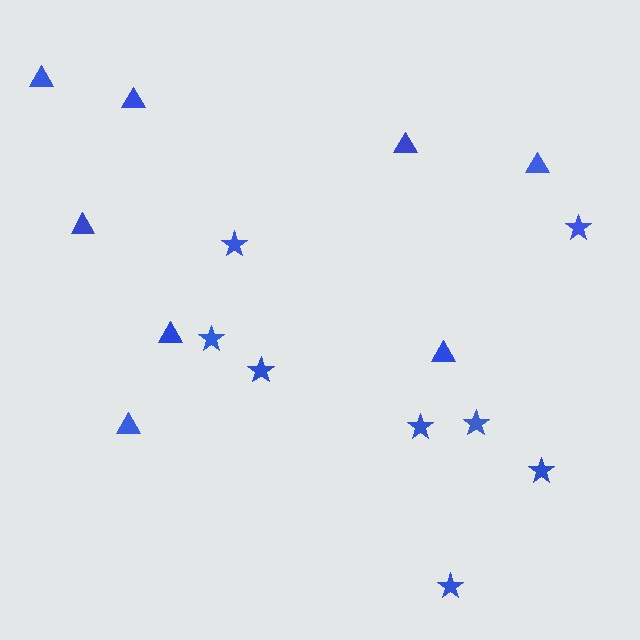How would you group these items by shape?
There are 2 groups: one group of triangles (8) and one group of stars (8).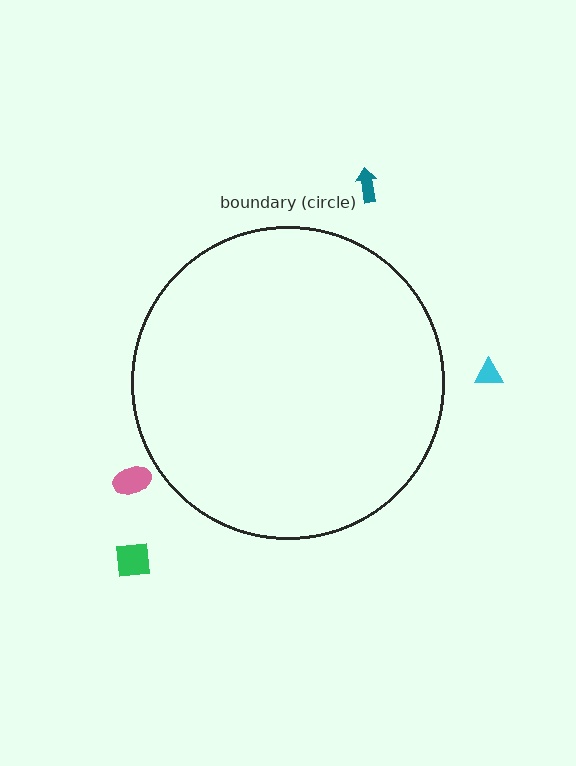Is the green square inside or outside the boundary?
Outside.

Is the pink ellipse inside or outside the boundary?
Outside.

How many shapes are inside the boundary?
0 inside, 4 outside.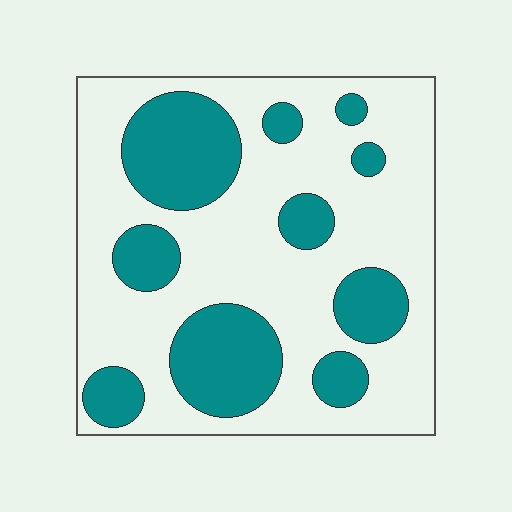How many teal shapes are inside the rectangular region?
10.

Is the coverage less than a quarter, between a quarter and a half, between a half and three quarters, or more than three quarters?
Between a quarter and a half.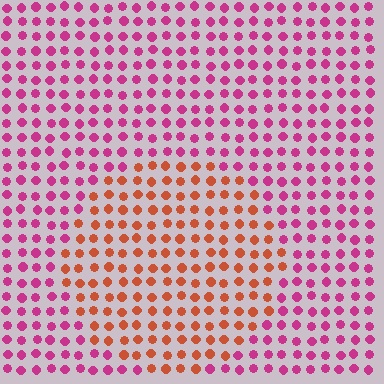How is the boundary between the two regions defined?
The boundary is defined purely by a slight shift in hue (about 49 degrees). Spacing, size, and orientation are identical on both sides.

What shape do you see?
I see a circle.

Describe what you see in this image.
The image is filled with small magenta elements in a uniform arrangement. A circle-shaped region is visible where the elements are tinted to a slightly different hue, forming a subtle color boundary.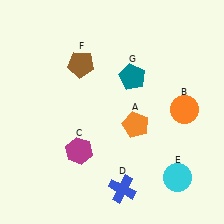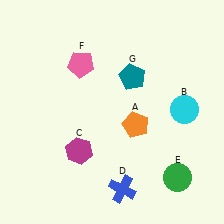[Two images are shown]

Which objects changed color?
B changed from orange to cyan. E changed from cyan to green. F changed from brown to pink.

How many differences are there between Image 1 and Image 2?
There are 3 differences between the two images.